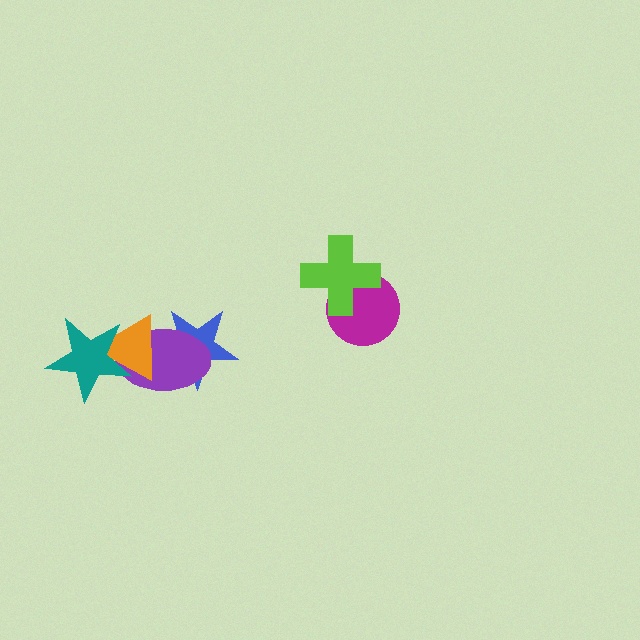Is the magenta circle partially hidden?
Yes, it is partially covered by another shape.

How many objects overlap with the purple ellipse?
3 objects overlap with the purple ellipse.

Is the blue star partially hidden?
Yes, it is partially covered by another shape.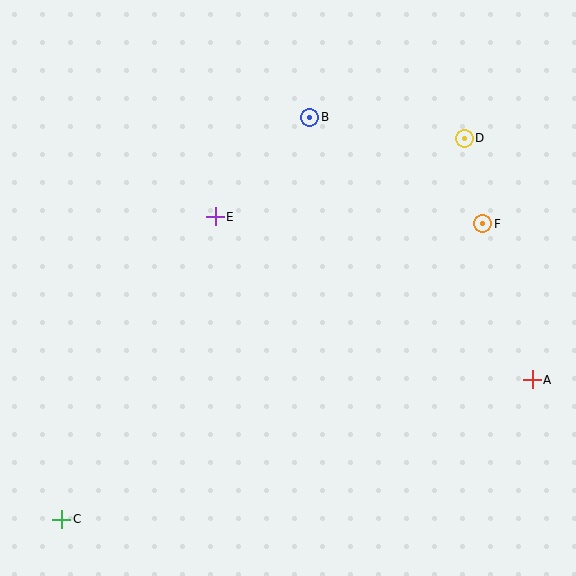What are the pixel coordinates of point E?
Point E is at (215, 217).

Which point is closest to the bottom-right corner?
Point A is closest to the bottom-right corner.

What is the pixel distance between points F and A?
The distance between F and A is 164 pixels.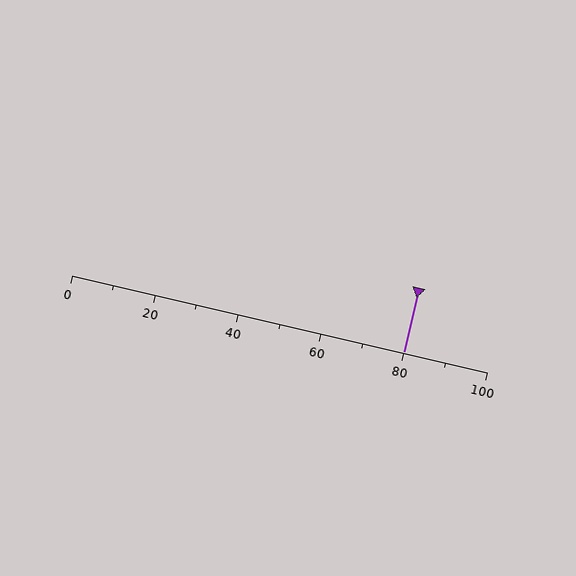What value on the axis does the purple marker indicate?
The marker indicates approximately 80.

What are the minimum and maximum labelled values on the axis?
The axis runs from 0 to 100.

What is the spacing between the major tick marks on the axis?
The major ticks are spaced 20 apart.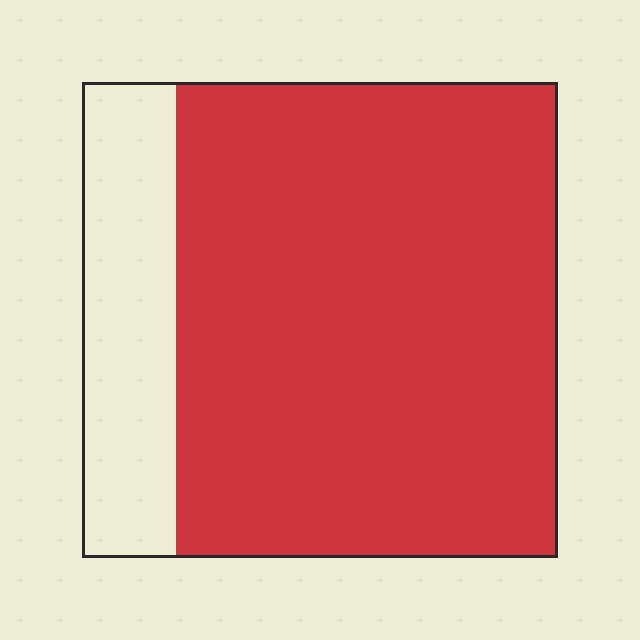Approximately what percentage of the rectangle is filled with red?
Approximately 80%.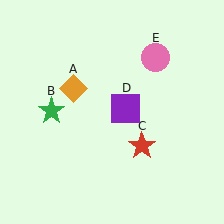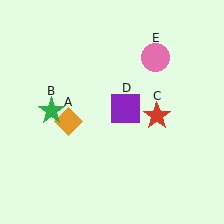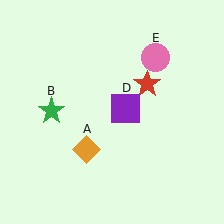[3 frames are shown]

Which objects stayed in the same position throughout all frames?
Green star (object B) and purple square (object D) and pink circle (object E) remained stationary.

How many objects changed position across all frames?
2 objects changed position: orange diamond (object A), red star (object C).